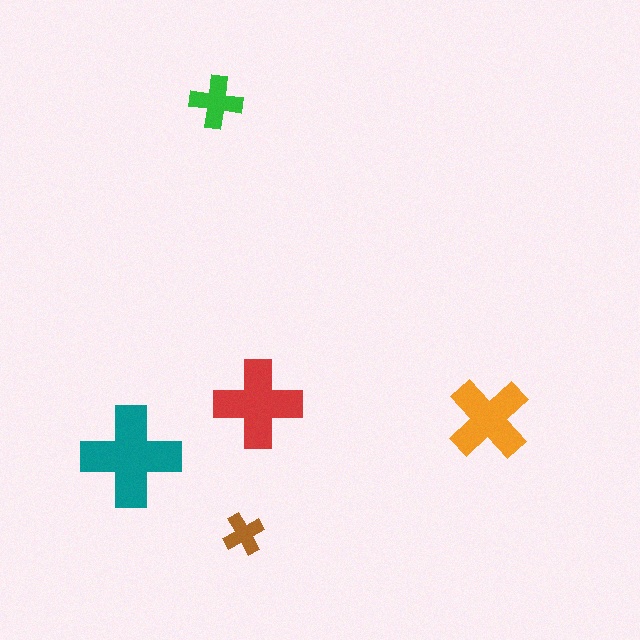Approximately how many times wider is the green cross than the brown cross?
About 1.5 times wider.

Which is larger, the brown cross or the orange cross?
The orange one.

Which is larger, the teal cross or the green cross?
The teal one.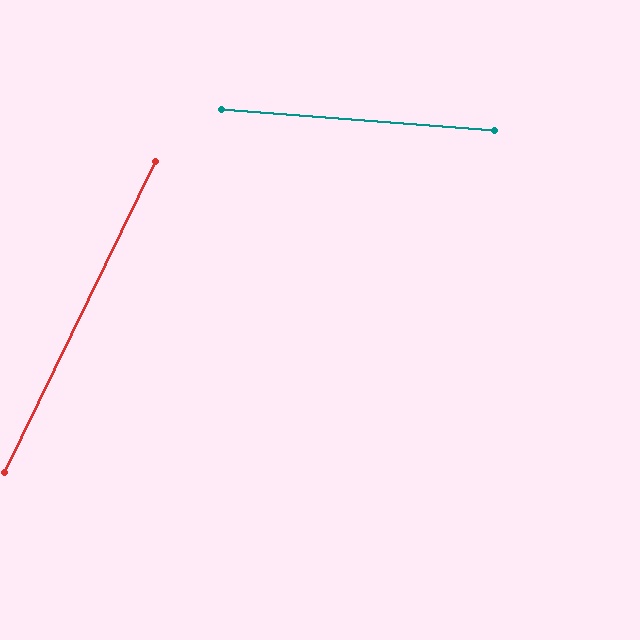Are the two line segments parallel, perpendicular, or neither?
Neither parallel nor perpendicular — they differ by about 69°.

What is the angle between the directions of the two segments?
Approximately 69 degrees.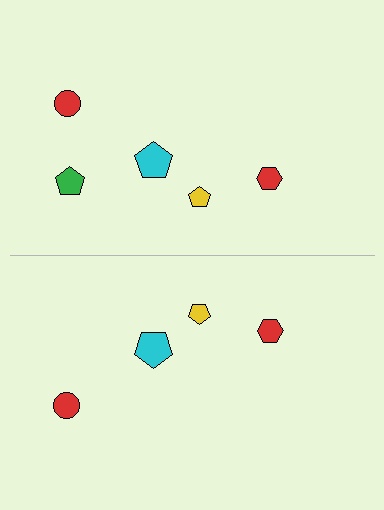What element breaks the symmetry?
A green pentagon is missing from the bottom side.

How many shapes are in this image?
There are 9 shapes in this image.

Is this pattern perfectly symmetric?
No, the pattern is not perfectly symmetric. A green pentagon is missing from the bottom side.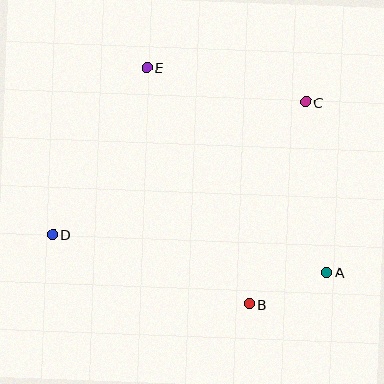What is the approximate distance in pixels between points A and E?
The distance between A and E is approximately 273 pixels.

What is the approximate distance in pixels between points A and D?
The distance between A and D is approximately 277 pixels.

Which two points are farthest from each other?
Points C and D are farthest from each other.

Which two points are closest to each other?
Points A and B are closest to each other.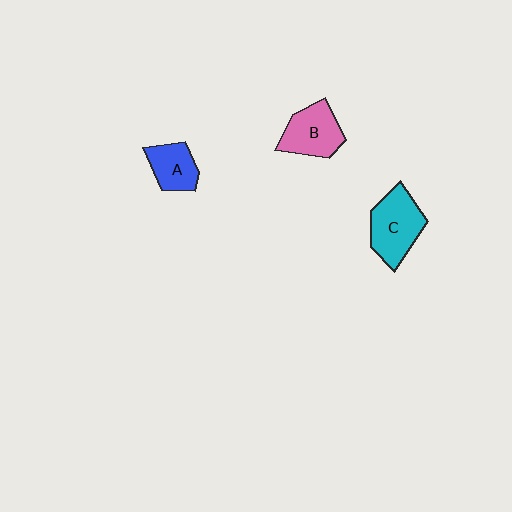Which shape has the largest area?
Shape C (cyan).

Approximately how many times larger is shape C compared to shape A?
Approximately 1.6 times.